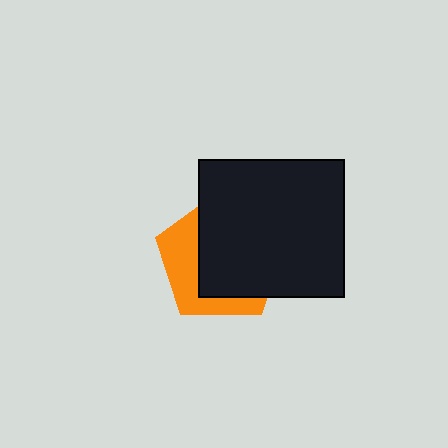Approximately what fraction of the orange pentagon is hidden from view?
Roughly 64% of the orange pentagon is hidden behind the black rectangle.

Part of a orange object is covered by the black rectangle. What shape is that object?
It is a pentagon.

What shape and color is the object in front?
The object in front is a black rectangle.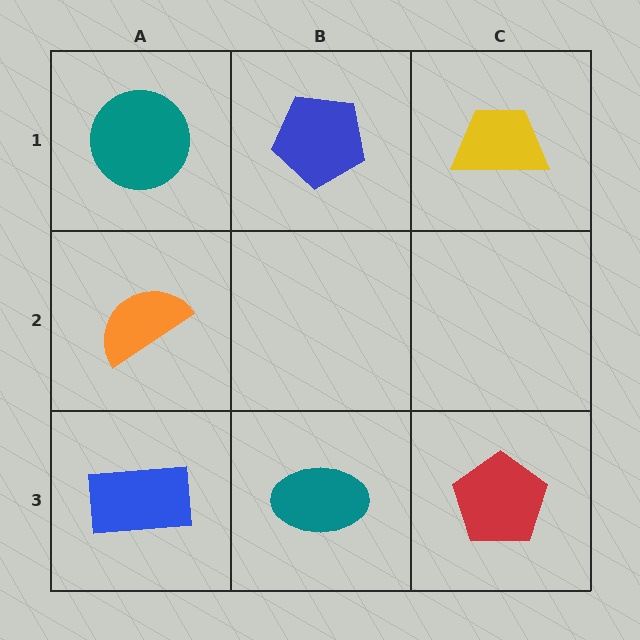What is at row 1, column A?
A teal circle.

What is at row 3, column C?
A red pentagon.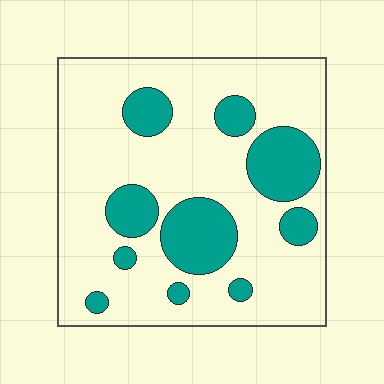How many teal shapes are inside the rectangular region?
10.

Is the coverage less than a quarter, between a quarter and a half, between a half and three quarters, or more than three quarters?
Less than a quarter.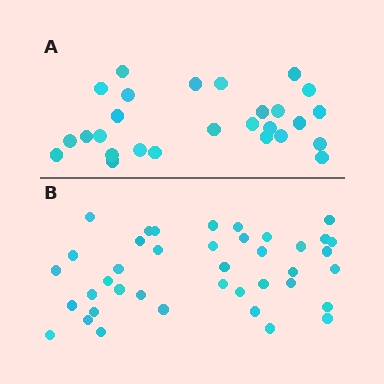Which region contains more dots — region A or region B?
Region B (the bottom region) has more dots.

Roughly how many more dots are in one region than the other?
Region B has approximately 15 more dots than region A.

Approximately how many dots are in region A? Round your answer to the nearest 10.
About 30 dots. (The exact count is 27, which rounds to 30.)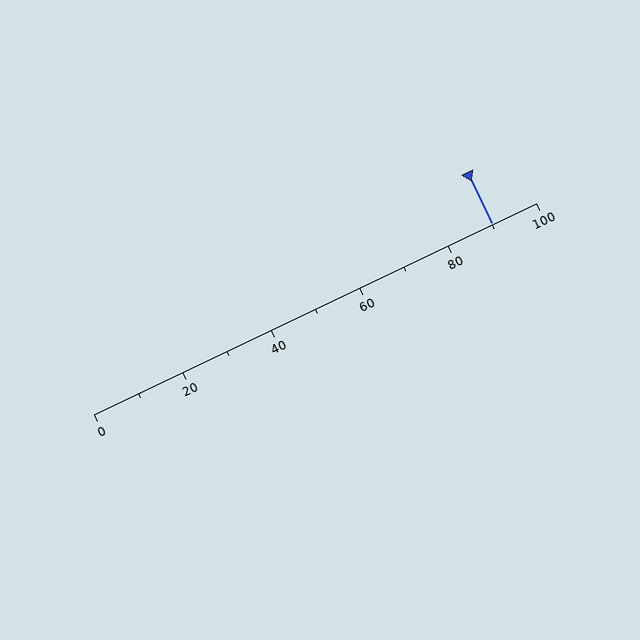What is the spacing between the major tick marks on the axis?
The major ticks are spaced 20 apart.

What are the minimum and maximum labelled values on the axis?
The axis runs from 0 to 100.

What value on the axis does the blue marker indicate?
The marker indicates approximately 90.